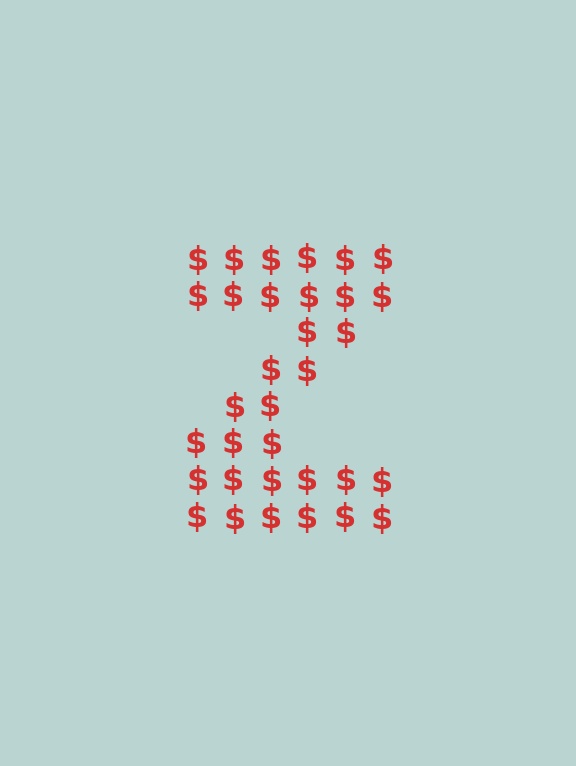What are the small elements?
The small elements are dollar signs.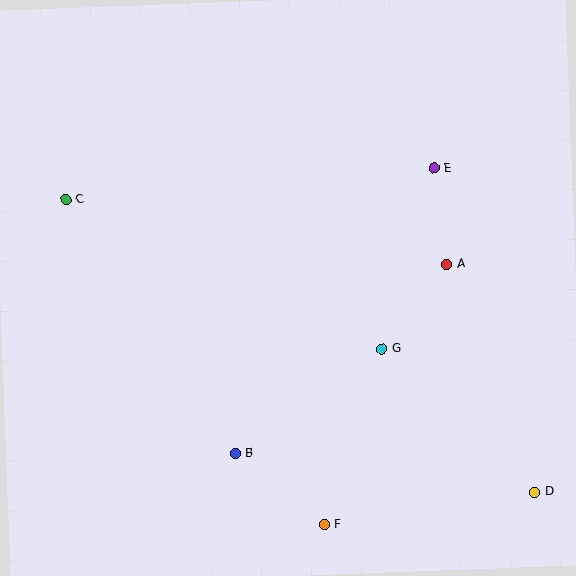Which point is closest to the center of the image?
Point G at (382, 349) is closest to the center.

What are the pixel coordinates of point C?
Point C is at (66, 199).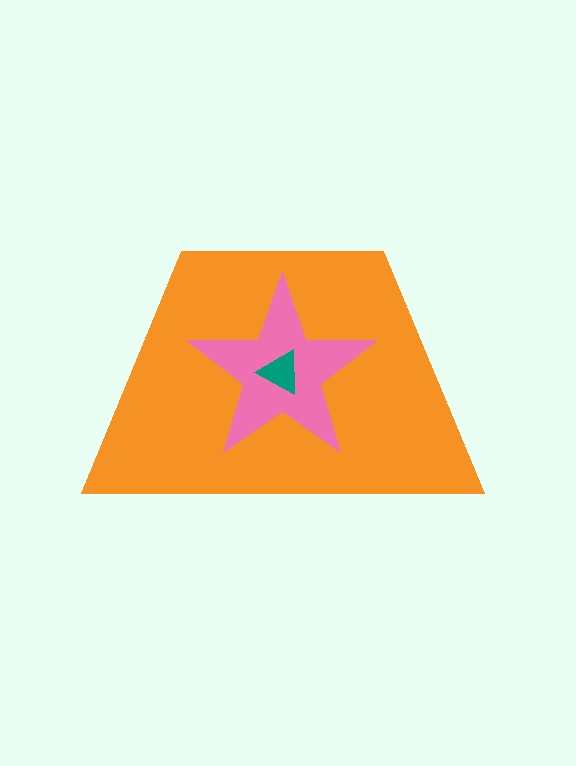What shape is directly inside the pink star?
The teal triangle.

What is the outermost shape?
The orange trapezoid.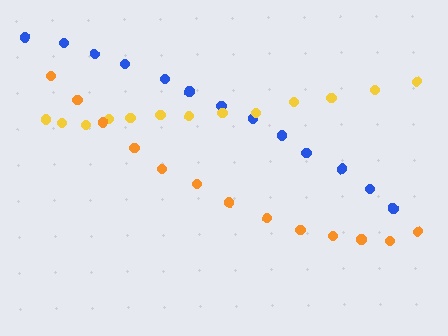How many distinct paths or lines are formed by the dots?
There are 3 distinct paths.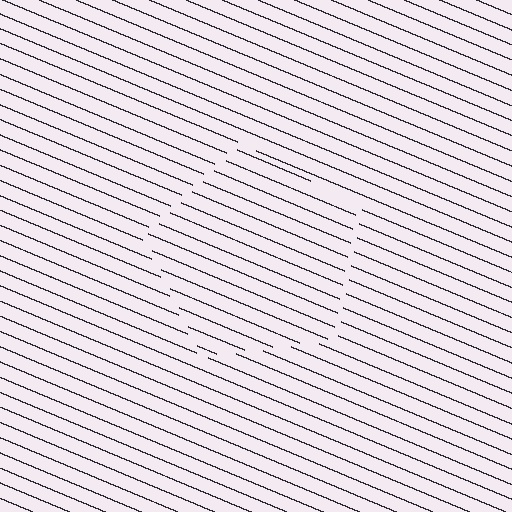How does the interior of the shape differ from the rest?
The interior of the shape contains the same grating, shifted by half a period — the contour is defined by the phase discontinuity where line-ends from the inner and outer gratings abut.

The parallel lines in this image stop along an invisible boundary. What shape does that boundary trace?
An illusory pentagon. The interior of the shape contains the same grating, shifted by half a period — the contour is defined by the phase discontinuity where line-ends from the inner and outer gratings abut.